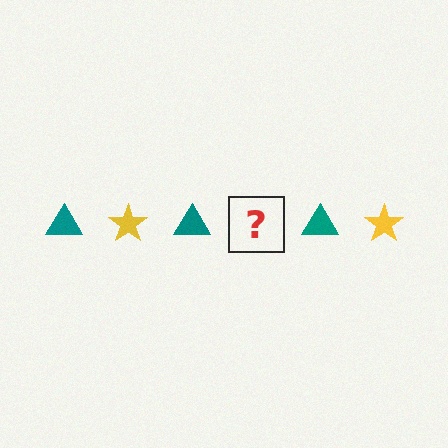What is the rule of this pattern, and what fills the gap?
The rule is that the pattern alternates between teal triangle and yellow star. The gap should be filled with a yellow star.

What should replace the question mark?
The question mark should be replaced with a yellow star.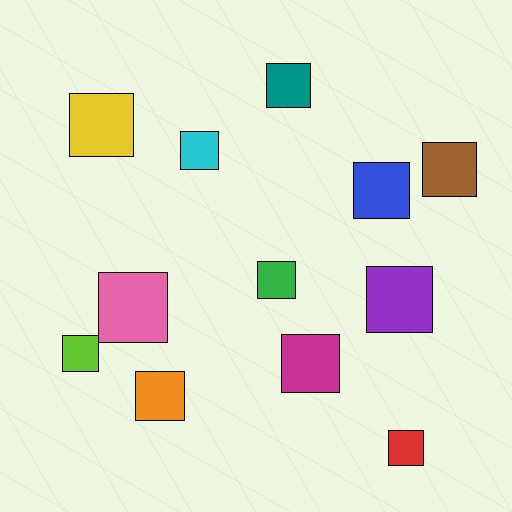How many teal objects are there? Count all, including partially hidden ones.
There is 1 teal object.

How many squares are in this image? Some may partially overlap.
There are 12 squares.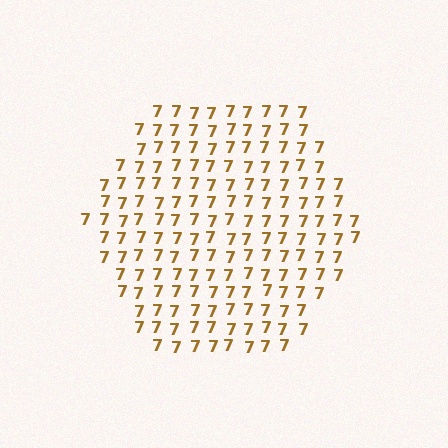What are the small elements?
The small elements are digit 7's.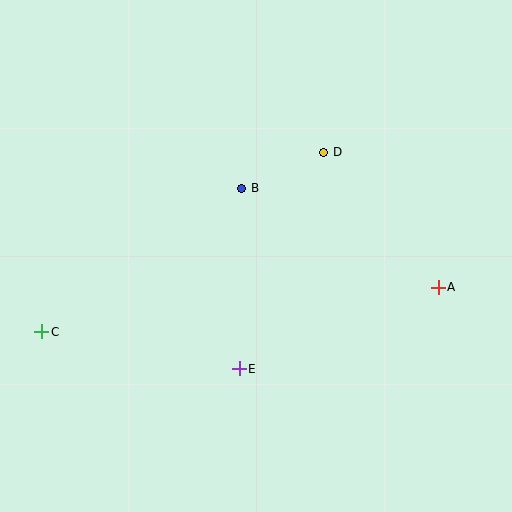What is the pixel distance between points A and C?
The distance between A and C is 399 pixels.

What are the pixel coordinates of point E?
Point E is at (239, 369).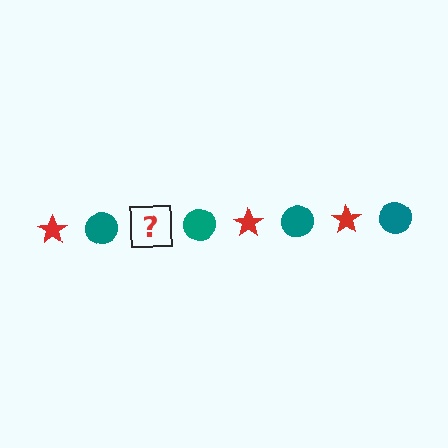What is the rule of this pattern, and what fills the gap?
The rule is that the pattern alternates between red star and teal circle. The gap should be filled with a red star.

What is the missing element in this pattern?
The missing element is a red star.